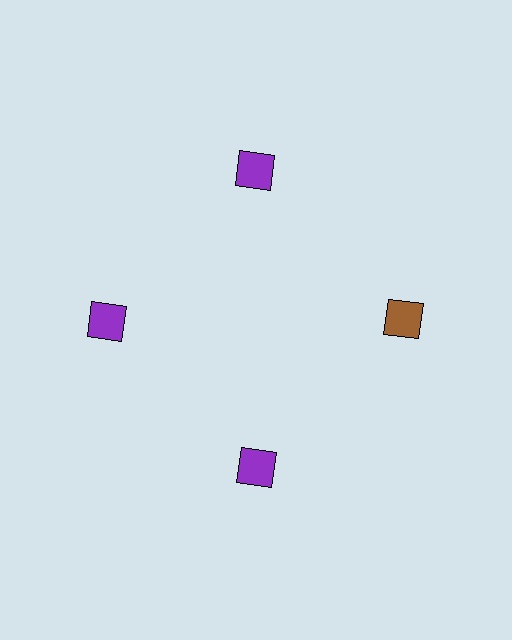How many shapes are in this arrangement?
There are 4 shapes arranged in a ring pattern.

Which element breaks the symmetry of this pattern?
The brown diamond at roughly the 3 o'clock position breaks the symmetry. All other shapes are purple diamonds.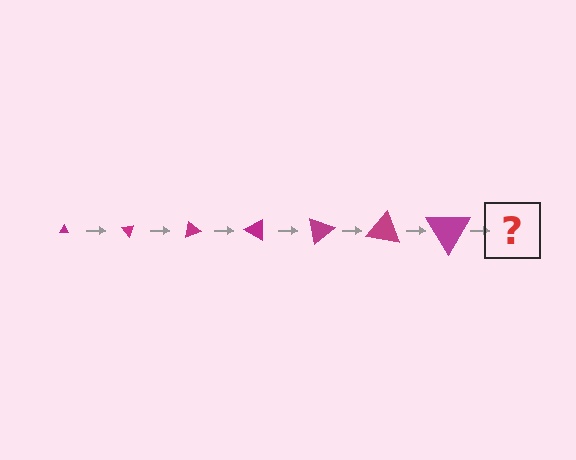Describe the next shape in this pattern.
It should be a triangle, larger than the previous one and rotated 350 degrees from the start.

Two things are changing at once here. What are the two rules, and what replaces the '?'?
The two rules are that the triangle grows larger each step and it rotates 50 degrees each step. The '?' should be a triangle, larger than the previous one and rotated 350 degrees from the start.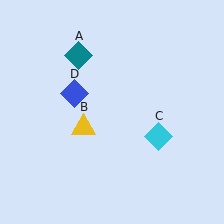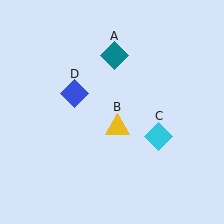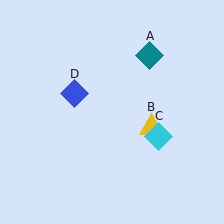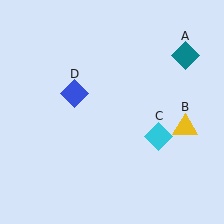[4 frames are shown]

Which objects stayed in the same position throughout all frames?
Cyan diamond (object C) and blue diamond (object D) remained stationary.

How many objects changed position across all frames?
2 objects changed position: teal diamond (object A), yellow triangle (object B).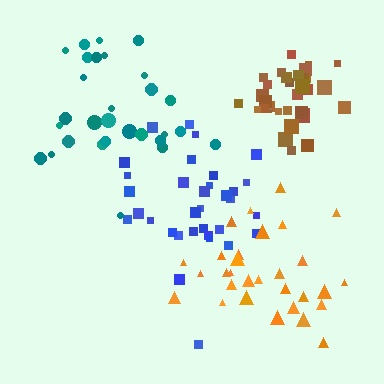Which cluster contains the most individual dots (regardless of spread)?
Brown (34).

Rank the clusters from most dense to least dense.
brown, blue, teal, orange.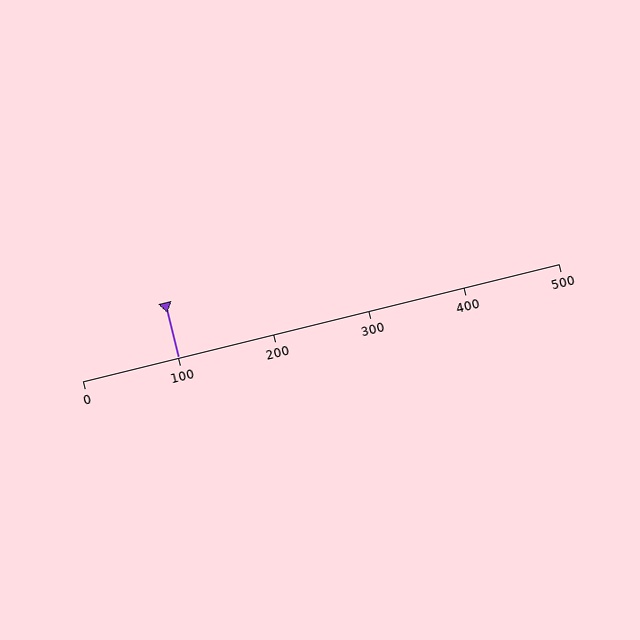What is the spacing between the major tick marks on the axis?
The major ticks are spaced 100 apart.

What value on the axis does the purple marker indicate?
The marker indicates approximately 100.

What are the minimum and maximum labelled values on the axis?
The axis runs from 0 to 500.